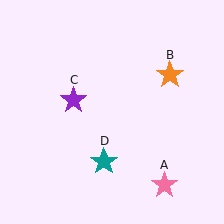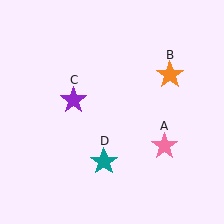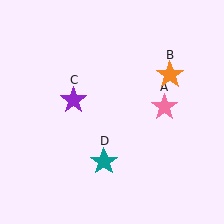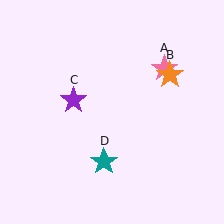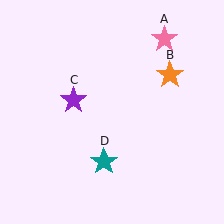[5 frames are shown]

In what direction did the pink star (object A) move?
The pink star (object A) moved up.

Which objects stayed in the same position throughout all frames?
Orange star (object B) and purple star (object C) and teal star (object D) remained stationary.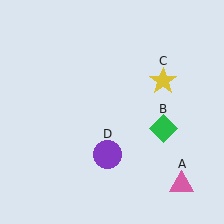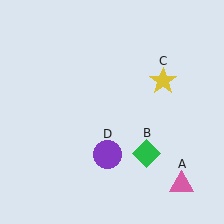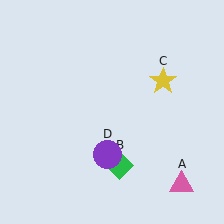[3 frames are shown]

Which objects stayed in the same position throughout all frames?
Pink triangle (object A) and yellow star (object C) and purple circle (object D) remained stationary.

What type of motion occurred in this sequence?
The green diamond (object B) rotated clockwise around the center of the scene.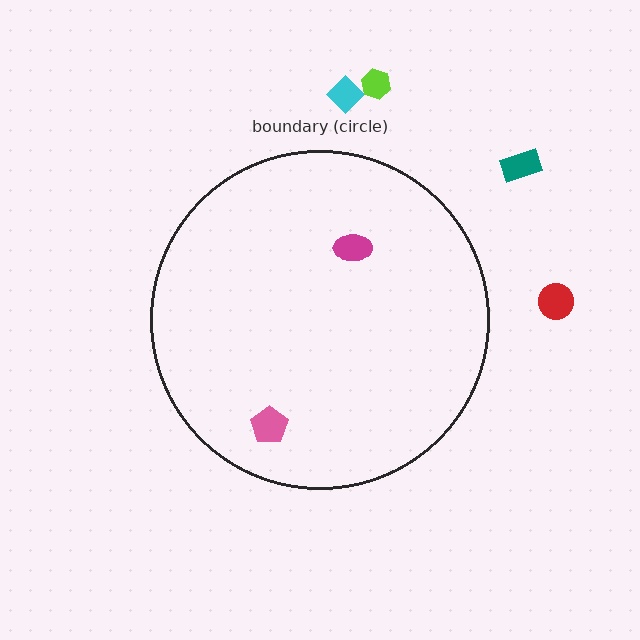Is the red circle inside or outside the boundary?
Outside.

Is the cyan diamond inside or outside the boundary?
Outside.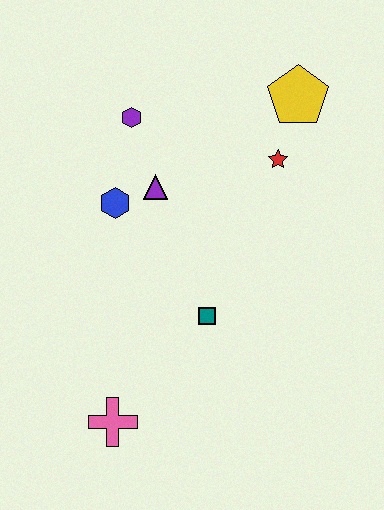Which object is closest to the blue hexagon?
The purple triangle is closest to the blue hexagon.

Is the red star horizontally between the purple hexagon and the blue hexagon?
No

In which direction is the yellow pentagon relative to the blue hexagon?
The yellow pentagon is to the right of the blue hexagon.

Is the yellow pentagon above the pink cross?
Yes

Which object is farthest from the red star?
The pink cross is farthest from the red star.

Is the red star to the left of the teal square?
No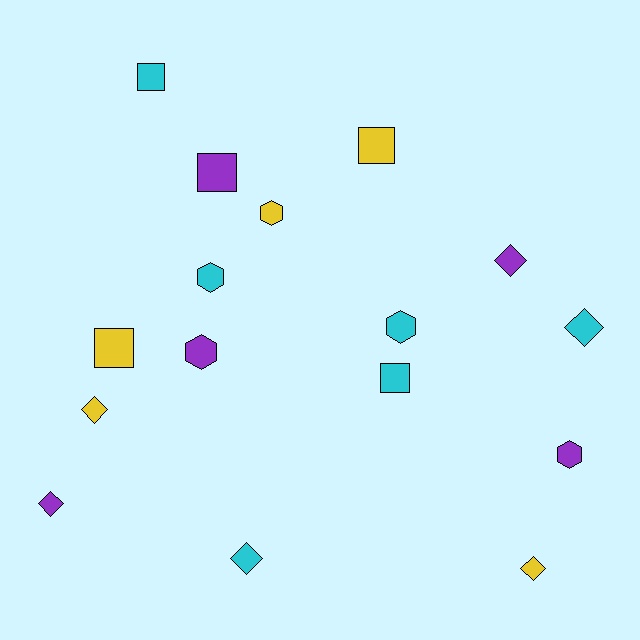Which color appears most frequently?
Cyan, with 6 objects.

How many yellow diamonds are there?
There are 2 yellow diamonds.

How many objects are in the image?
There are 16 objects.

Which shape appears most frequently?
Diamond, with 6 objects.